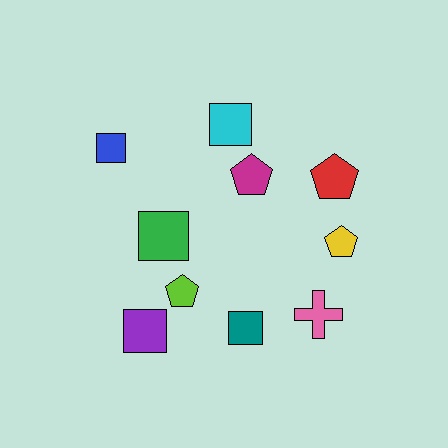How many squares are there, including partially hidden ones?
There are 5 squares.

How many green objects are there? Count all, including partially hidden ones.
There is 1 green object.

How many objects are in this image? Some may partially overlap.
There are 10 objects.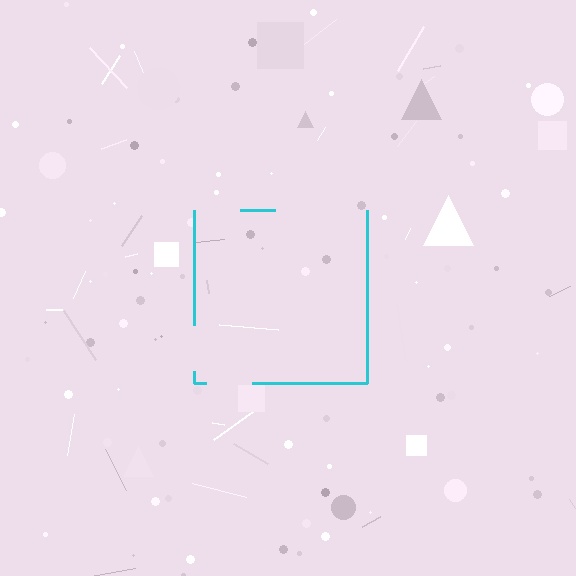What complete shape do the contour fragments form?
The contour fragments form a square.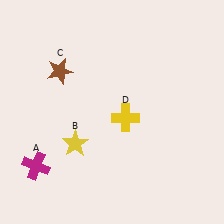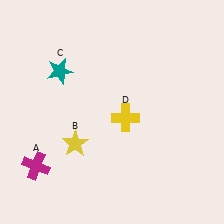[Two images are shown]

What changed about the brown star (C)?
In Image 1, C is brown. In Image 2, it changed to teal.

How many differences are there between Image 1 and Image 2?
There is 1 difference between the two images.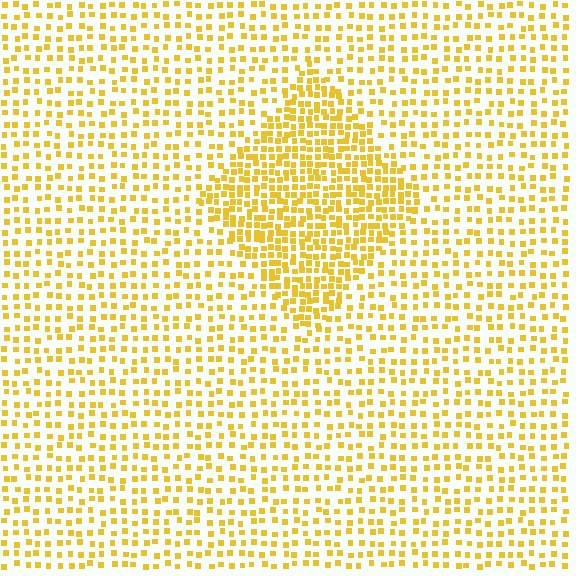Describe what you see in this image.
The image contains small yellow elements arranged at two different densities. A diamond-shaped region is visible where the elements are more densely packed than the surrounding area.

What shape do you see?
I see a diamond.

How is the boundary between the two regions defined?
The boundary is defined by a change in element density (approximately 2.0x ratio). All elements are the same color, size, and shape.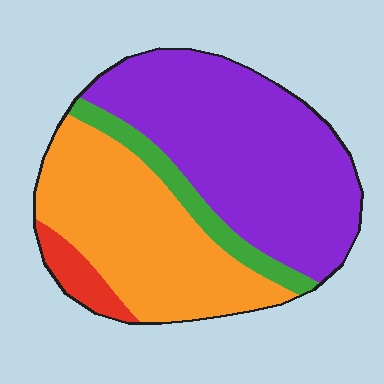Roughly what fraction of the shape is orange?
Orange takes up between a quarter and a half of the shape.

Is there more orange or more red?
Orange.